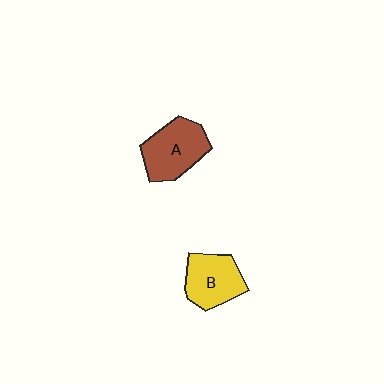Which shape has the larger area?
Shape A (brown).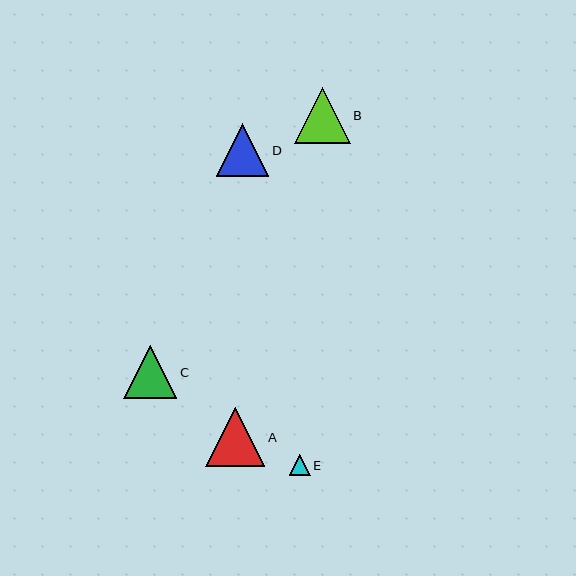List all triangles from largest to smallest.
From largest to smallest: A, B, C, D, E.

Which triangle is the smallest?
Triangle E is the smallest with a size of approximately 21 pixels.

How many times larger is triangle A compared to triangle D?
Triangle A is approximately 1.1 times the size of triangle D.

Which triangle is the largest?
Triangle A is the largest with a size of approximately 59 pixels.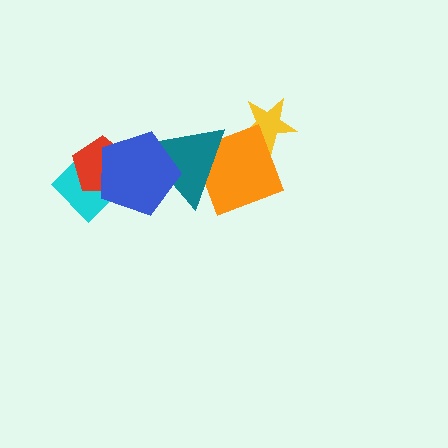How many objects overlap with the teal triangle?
2 objects overlap with the teal triangle.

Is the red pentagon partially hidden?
Yes, it is partially covered by another shape.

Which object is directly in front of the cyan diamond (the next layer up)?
The red pentagon is directly in front of the cyan diamond.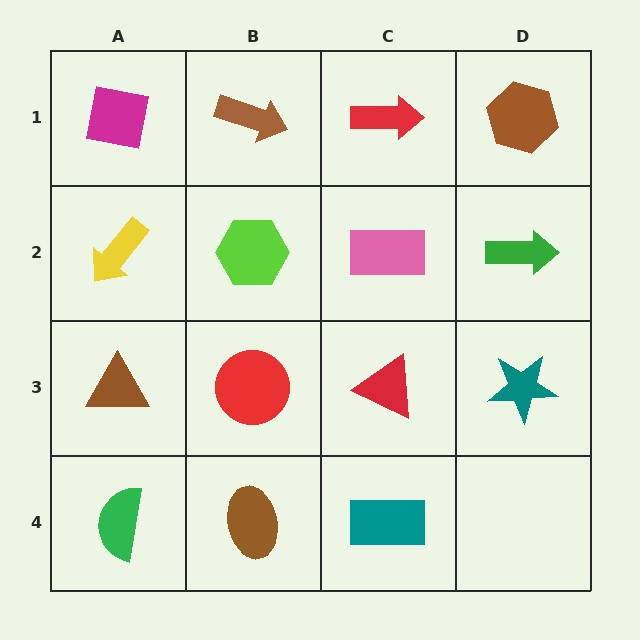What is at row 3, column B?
A red circle.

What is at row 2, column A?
A yellow arrow.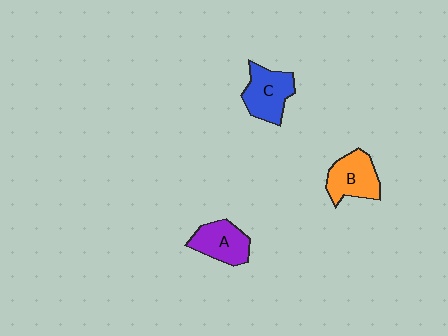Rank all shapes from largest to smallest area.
From largest to smallest: C (blue), B (orange), A (purple).